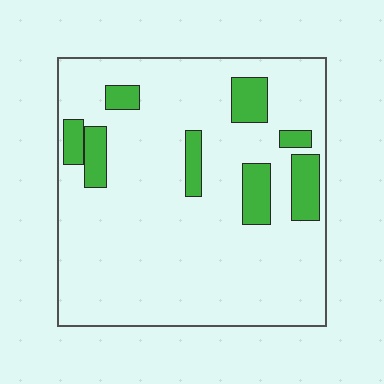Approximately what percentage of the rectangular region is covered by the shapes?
Approximately 15%.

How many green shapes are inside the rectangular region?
8.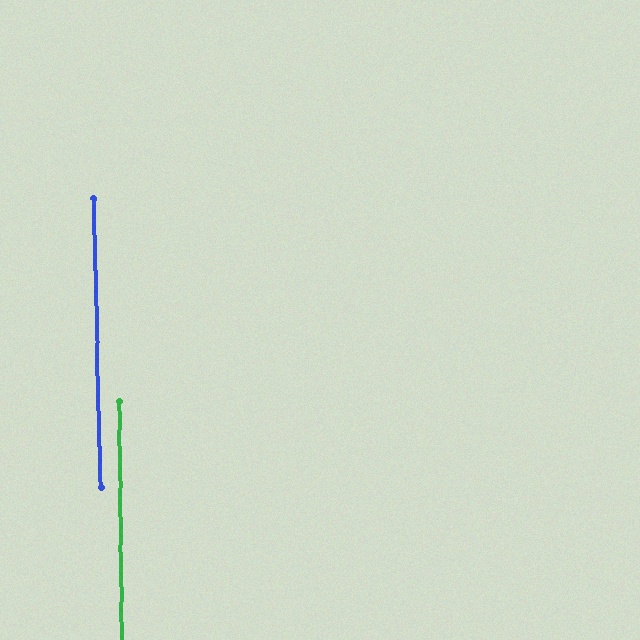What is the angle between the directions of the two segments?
Approximately 1 degree.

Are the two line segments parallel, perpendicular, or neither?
Parallel — their directions differ by only 0.8°.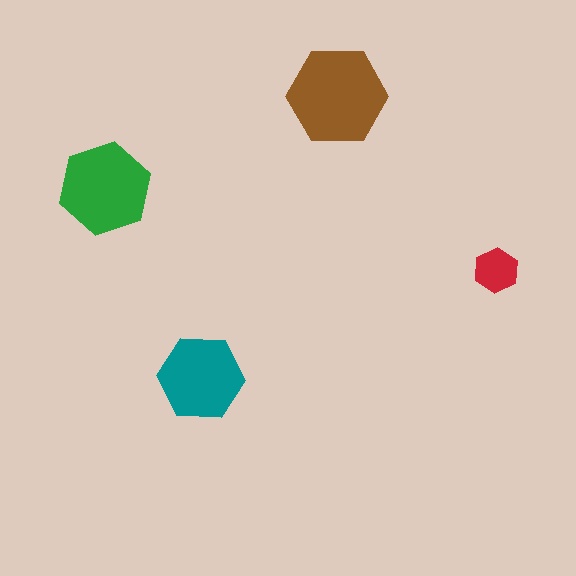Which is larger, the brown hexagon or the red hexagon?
The brown one.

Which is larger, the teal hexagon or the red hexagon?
The teal one.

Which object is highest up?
The brown hexagon is topmost.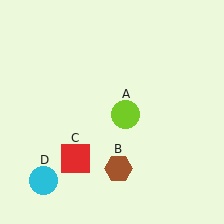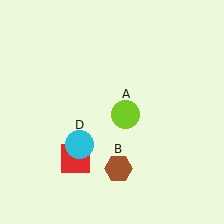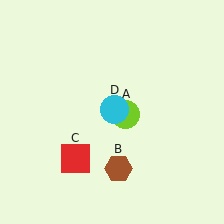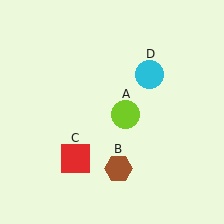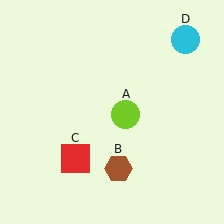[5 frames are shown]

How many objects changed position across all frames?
1 object changed position: cyan circle (object D).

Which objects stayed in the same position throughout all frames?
Lime circle (object A) and brown hexagon (object B) and red square (object C) remained stationary.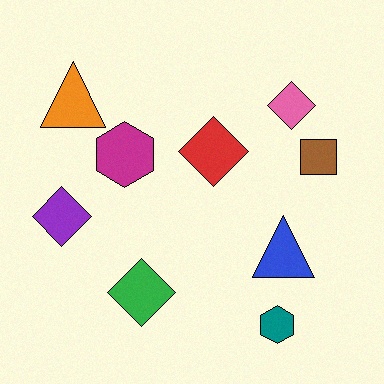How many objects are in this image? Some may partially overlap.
There are 9 objects.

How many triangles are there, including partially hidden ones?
There are 2 triangles.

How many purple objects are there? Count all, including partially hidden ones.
There is 1 purple object.